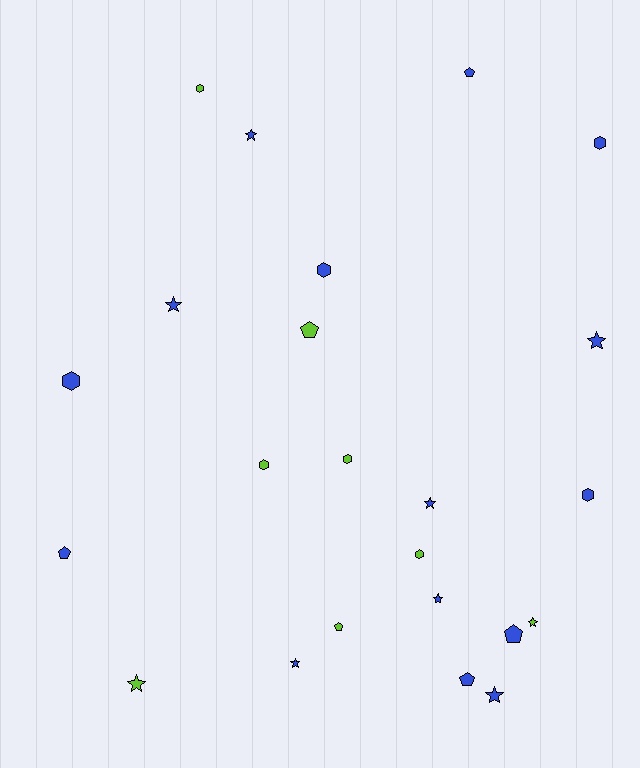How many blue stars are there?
There are 7 blue stars.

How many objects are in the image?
There are 23 objects.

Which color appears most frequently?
Blue, with 15 objects.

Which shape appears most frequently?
Star, with 9 objects.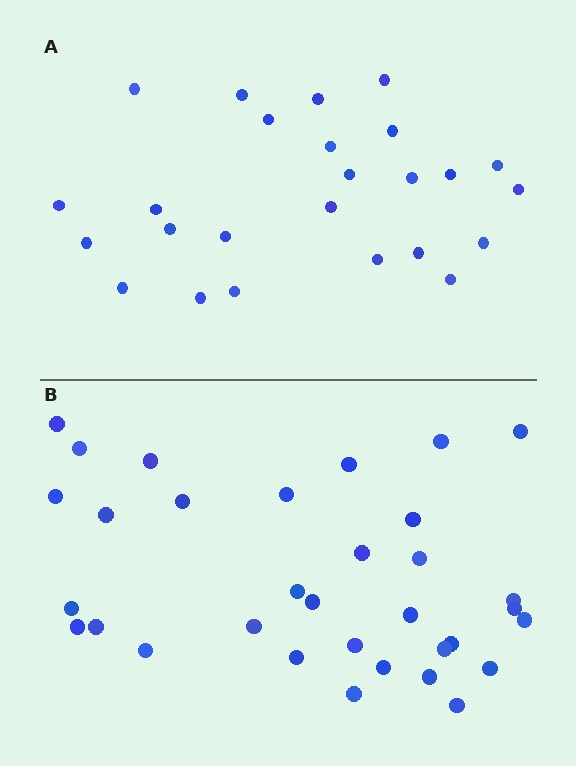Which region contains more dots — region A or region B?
Region B (the bottom region) has more dots.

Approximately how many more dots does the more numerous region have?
Region B has roughly 8 or so more dots than region A.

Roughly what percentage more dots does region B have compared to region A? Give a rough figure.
About 30% more.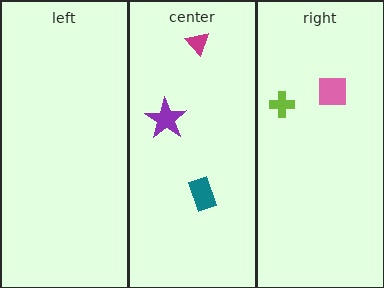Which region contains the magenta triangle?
The center region.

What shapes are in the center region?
The teal rectangle, the magenta triangle, the purple star.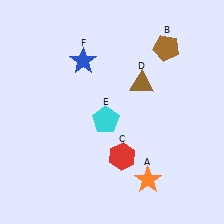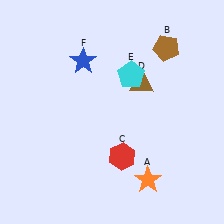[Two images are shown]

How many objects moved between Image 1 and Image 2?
1 object moved between the two images.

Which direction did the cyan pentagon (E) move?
The cyan pentagon (E) moved up.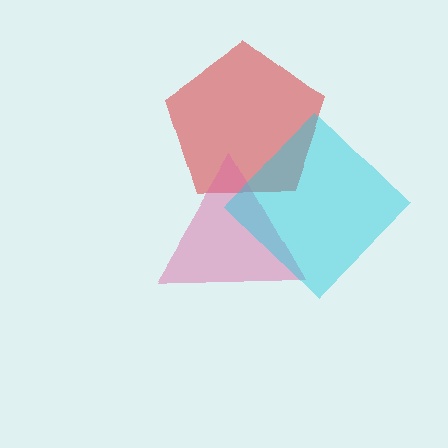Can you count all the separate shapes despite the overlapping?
Yes, there are 3 separate shapes.